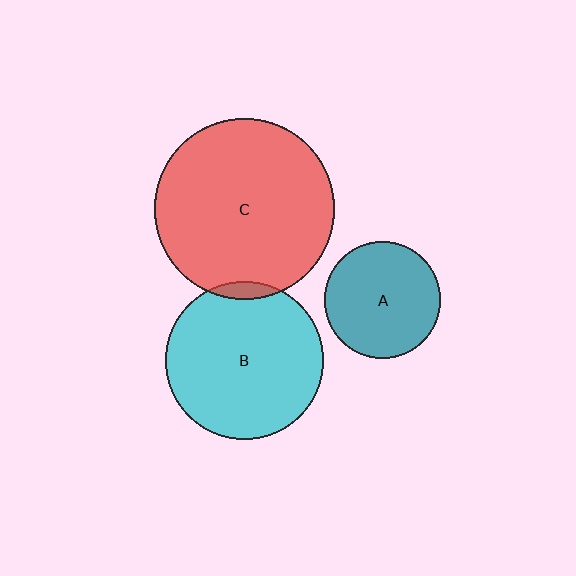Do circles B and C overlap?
Yes.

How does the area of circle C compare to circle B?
Approximately 1.3 times.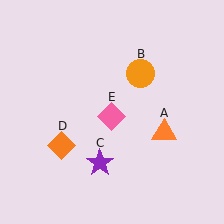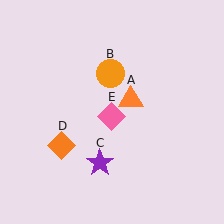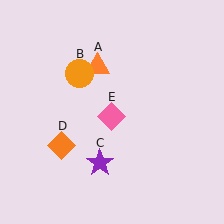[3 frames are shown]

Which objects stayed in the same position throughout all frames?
Purple star (object C) and orange diamond (object D) and pink diamond (object E) remained stationary.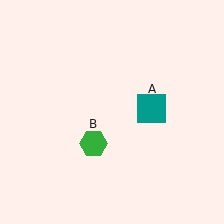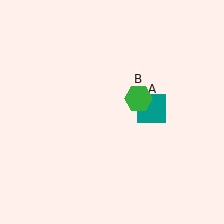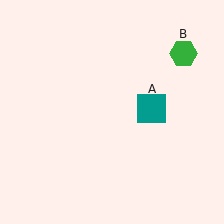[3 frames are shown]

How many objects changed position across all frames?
1 object changed position: green hexagon (object B).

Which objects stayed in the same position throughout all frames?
Teal square (object A) remained stationary.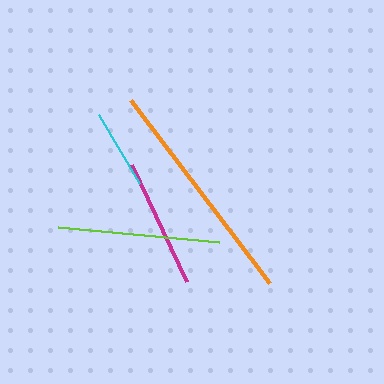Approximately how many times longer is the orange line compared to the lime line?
The orange line is approximately 1.4 times the length of the lime line.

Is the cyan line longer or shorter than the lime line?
The lime line is longer than the cyan line.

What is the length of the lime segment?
The lime segment is approximately 161 pixels long.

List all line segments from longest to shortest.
From longest to shortest: orange, lime, magenta, cyan.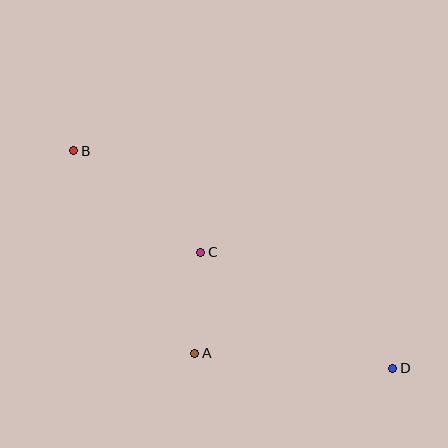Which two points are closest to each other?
Points A and C are closest to each other.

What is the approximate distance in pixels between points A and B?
The distance between A and B is approximately 236 pixels.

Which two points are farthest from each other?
Points B and D are farthest from each other.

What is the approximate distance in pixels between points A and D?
The distance between A and D is approximately 198 pixels.